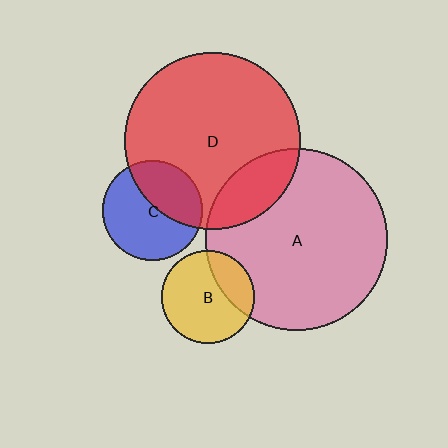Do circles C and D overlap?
Yes.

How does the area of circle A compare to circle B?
Approximately 3.8 times.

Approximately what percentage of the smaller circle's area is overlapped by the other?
Approximately 40%.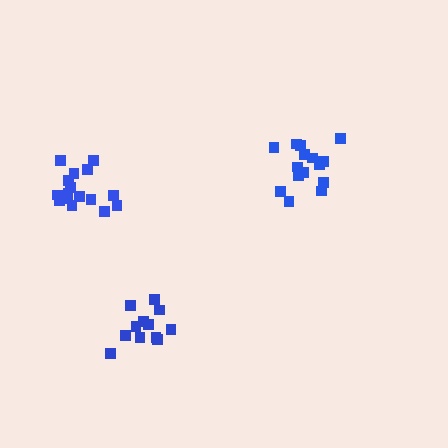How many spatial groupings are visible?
There are 3 spatial groupings.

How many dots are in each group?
Group 1: 12 dots, Group 2: 17 dots, Group 3: 16 dots (45 total).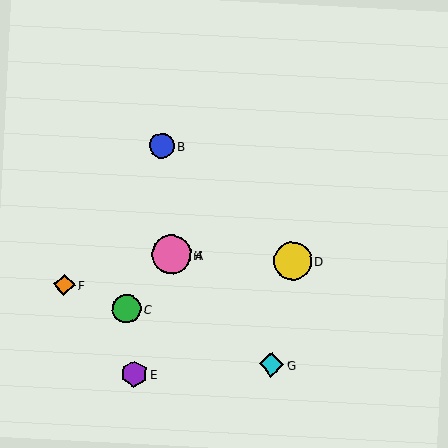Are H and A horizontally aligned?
Yes, both are at y≈254.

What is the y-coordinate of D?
Object D is at y≈261.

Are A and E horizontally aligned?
No, A is at y≈255 and E is at y≈374.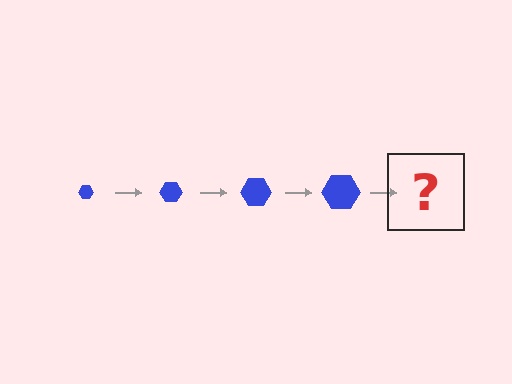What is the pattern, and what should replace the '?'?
The pattern is that the hexagon gets progressively larger each step. The '?' should be a blue hexagon, larger than the previous one.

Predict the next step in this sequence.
The next step is a blue hexagon, larger than the previous one.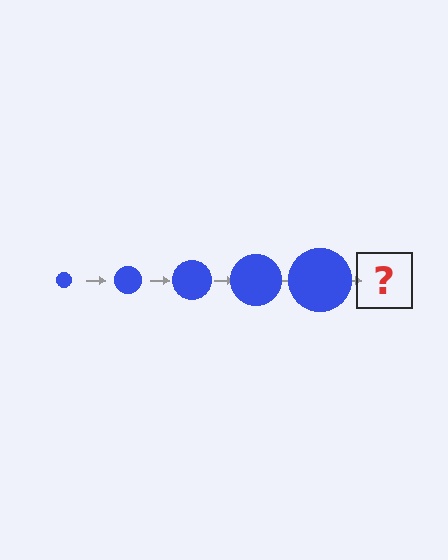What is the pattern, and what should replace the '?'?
The pattern is that the circle gets progressively larger each step. The '?' should be a blue circle, larger than the previous one.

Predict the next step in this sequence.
The next step is a blue circle, larger than the previous one.